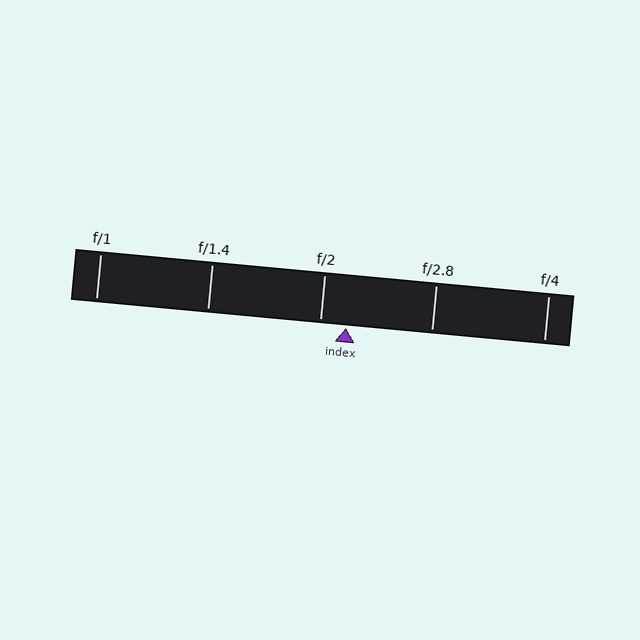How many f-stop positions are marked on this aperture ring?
There are 5 f-stop positions marked.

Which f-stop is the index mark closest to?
The index mark is closest to f/2.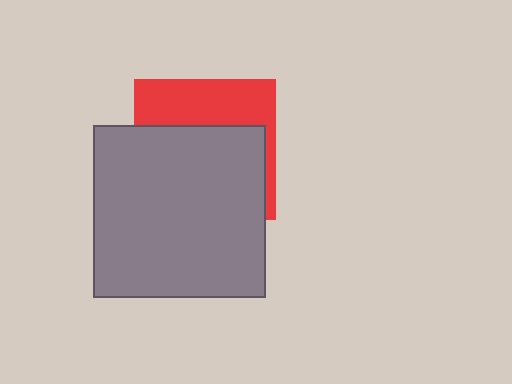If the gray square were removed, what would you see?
You would see the complete red square.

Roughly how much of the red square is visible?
A small part of it is visible (roughly 38%).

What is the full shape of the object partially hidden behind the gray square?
The partially hidden object is a red square.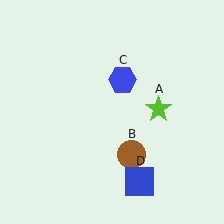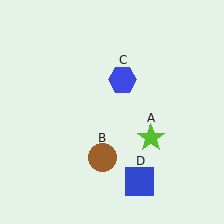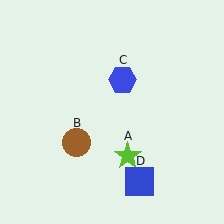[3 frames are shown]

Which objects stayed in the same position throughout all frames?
Blue hexagon (object C) and blue square (object D) remained stationary.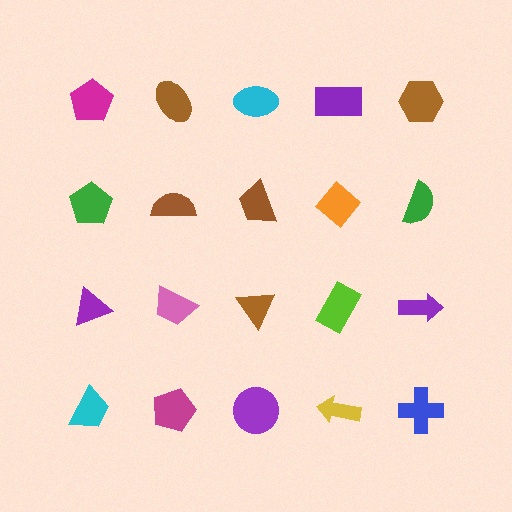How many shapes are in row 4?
5 shapes.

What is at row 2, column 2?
A brown semicircle.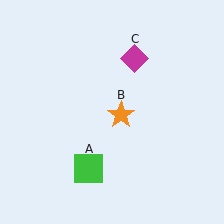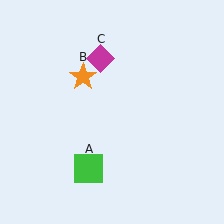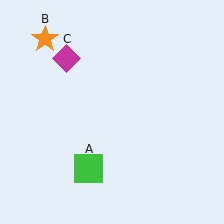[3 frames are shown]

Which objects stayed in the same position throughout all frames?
Green square (object A) remained stationary.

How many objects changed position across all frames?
2 objects changed position: orange star (object B), magenta diamond (object C).